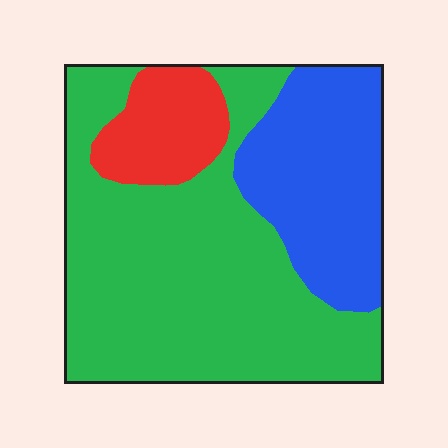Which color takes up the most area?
Green, at roughly 60%.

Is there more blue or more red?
Blue.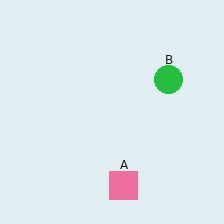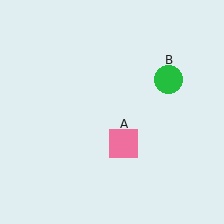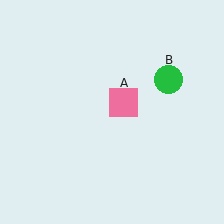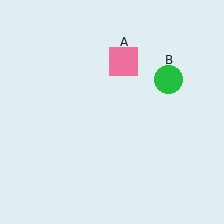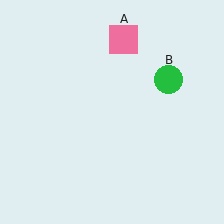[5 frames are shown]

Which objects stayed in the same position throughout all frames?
Green circle (object B) remained stationary.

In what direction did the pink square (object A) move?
The pink square (object A) moved up.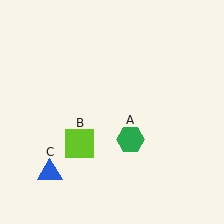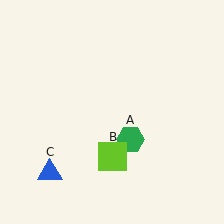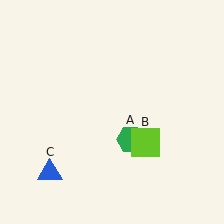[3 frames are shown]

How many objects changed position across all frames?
1 object changed position: lime square (object B).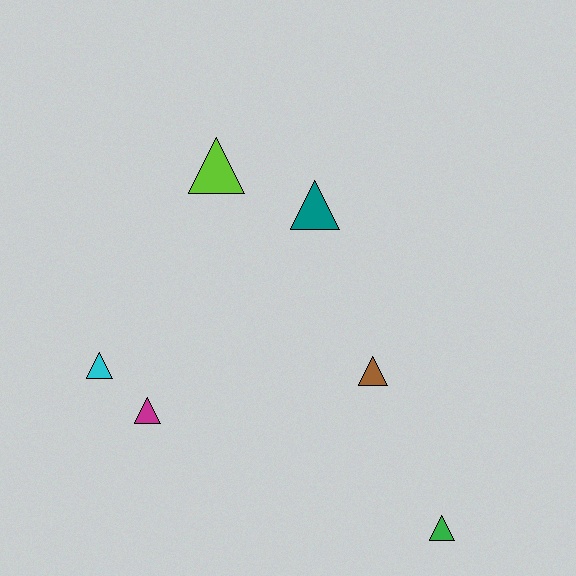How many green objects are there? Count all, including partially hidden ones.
There is 1 green object.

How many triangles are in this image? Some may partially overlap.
There are 6 triangles.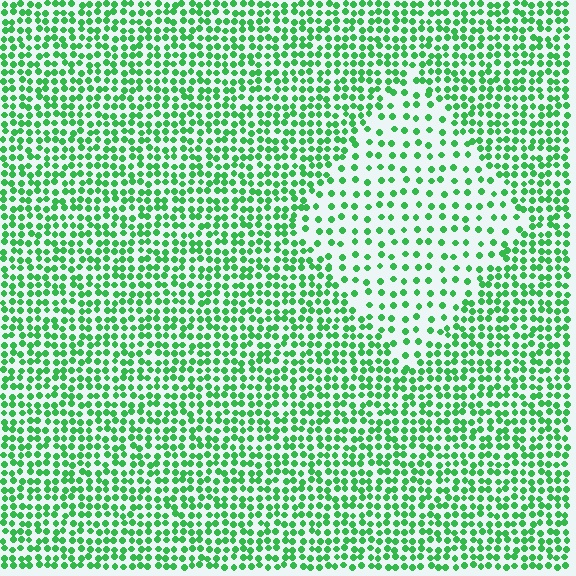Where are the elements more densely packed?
The elements are more densely packed outside the diamond boundary.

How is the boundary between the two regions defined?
The boundary is defined by a change in element density (approximately 2.1x ratio). All elements are the same color, size, and shape.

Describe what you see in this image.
The image contains small green elements arranged at two different densities. A diamond-shaped region is visible where the elements are less densely packed than the surrounding area.